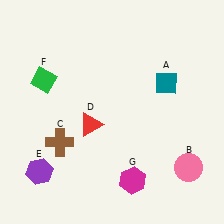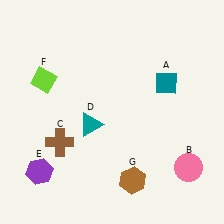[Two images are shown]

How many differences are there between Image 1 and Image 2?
There are 3 differences between the two images.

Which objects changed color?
D changed from red to teal. F changed from green to lime. G changed from magenta to brown.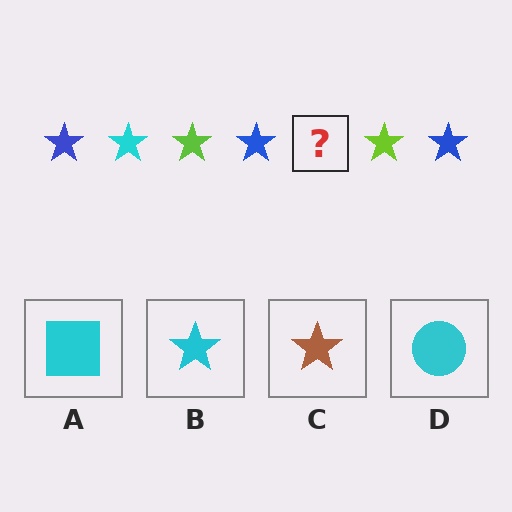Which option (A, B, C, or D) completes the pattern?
B.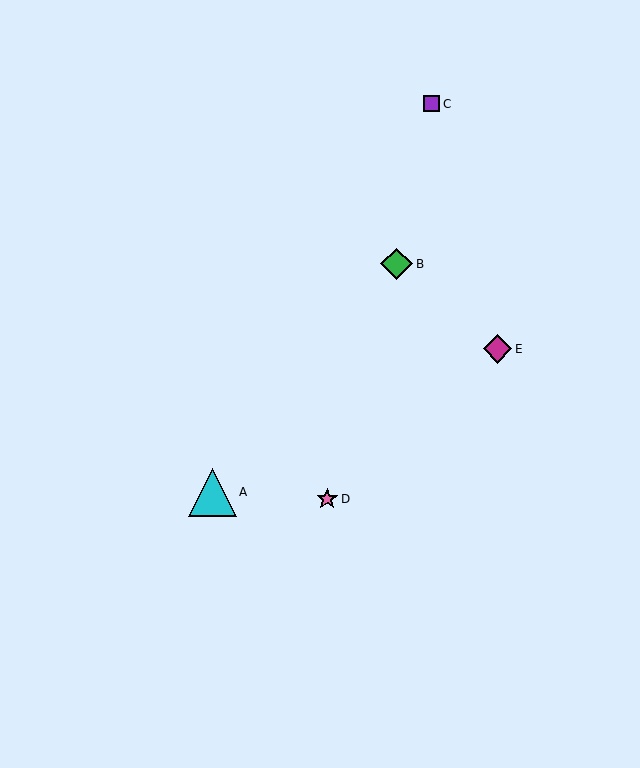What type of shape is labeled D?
Shape D is a pink star.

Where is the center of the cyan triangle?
The center of the cyan triangle is at (212, 492).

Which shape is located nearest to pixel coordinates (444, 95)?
The purple square (labeled C) at (431, 104) is nearest to that location.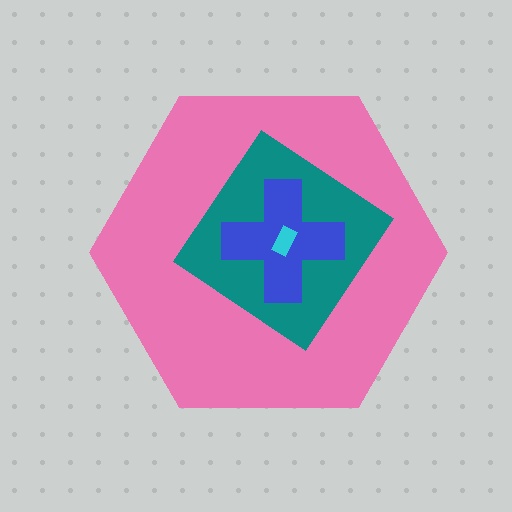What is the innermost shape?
The cyan rectangle.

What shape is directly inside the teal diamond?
The blue cross.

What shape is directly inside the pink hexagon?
The teal diamond.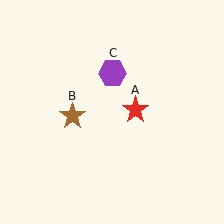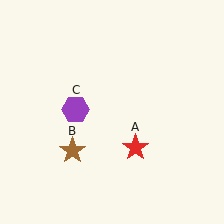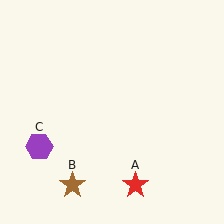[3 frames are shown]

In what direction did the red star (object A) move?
The red star (object A) moved down.